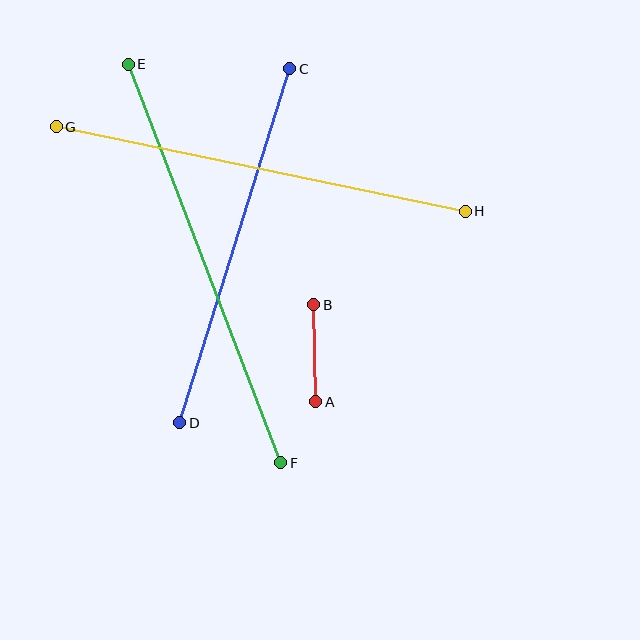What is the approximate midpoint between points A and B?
The midpoint is at approximately (315, 353) pixels.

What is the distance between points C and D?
The distance is approximately 371 pixels.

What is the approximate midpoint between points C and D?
The midpoint is at approximately (235, 246) pixels.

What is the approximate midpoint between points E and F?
The midpoint is at approximately (205, 264) pixels.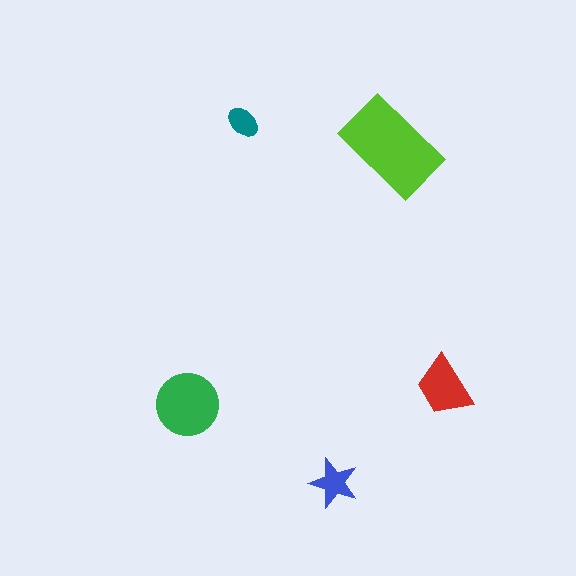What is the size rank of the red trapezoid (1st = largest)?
3rd.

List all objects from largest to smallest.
The lime rectangle, the green circle, the red trapezoid, the blue star, the teal ellipse.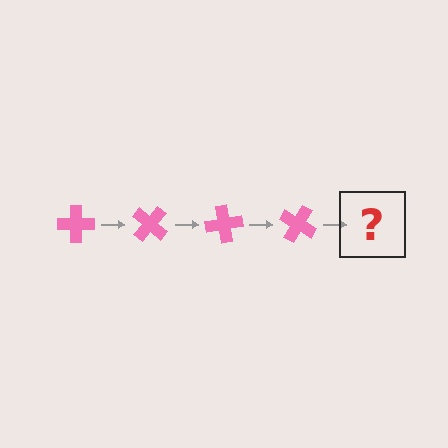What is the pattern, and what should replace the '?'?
The pattern is that the cross rotates 40 degrees each step. The '?' should be a pink cross rotated 160 degrees.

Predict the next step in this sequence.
The next step is a pink cross rotated 160 degrees.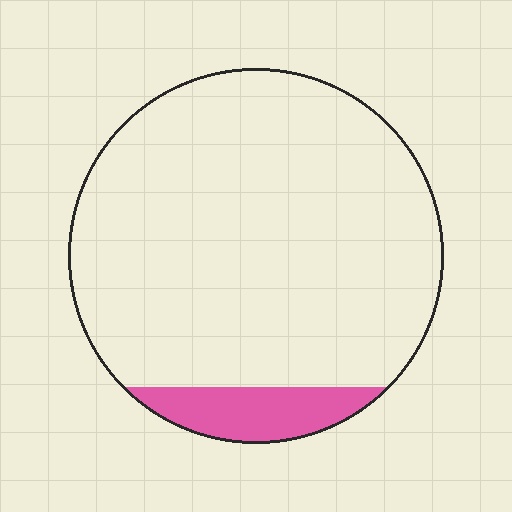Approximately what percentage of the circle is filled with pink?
Approximately 10%.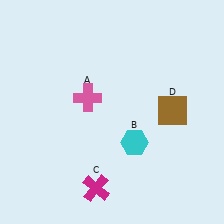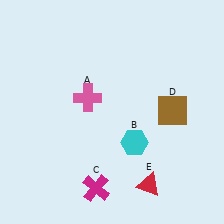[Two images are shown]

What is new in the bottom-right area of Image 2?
A red triangle (E) was added in the bottom-right area of Image 2.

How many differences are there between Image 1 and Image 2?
There is 1 difference between the two images.